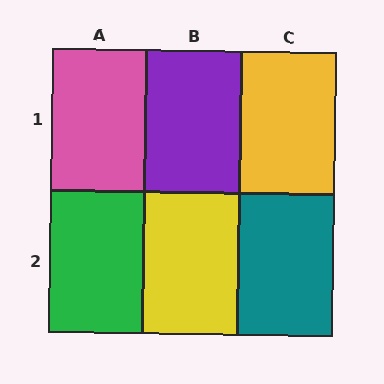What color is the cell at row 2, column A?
Green.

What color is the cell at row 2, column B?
Yellow.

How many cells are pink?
1 cell is pink.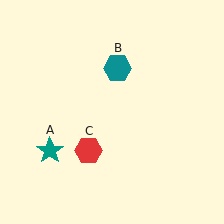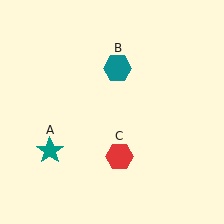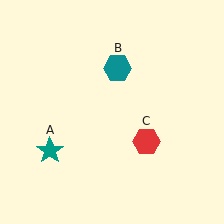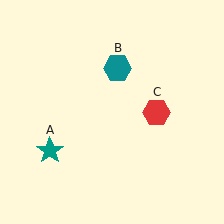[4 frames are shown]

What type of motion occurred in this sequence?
The red hexagon (object C) rotated counterclockwise around the center of the scene.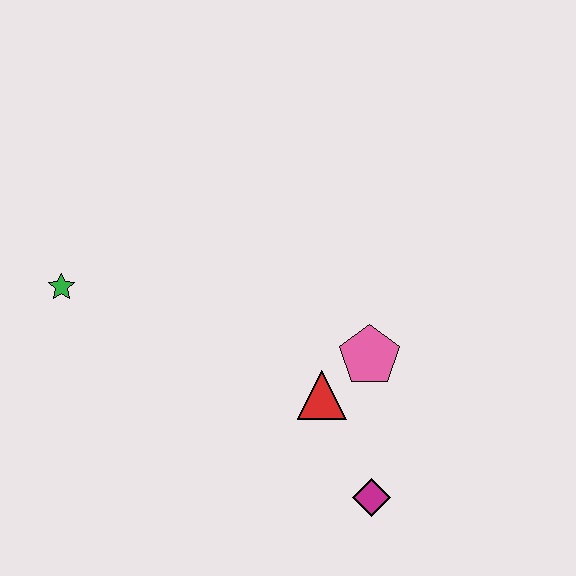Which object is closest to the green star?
The red triangle is closest to the green star.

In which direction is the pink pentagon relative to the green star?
The pink pentagon is to the right of the green star.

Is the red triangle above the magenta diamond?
Yes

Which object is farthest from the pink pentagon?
The green star is farthest from the pink pentagon.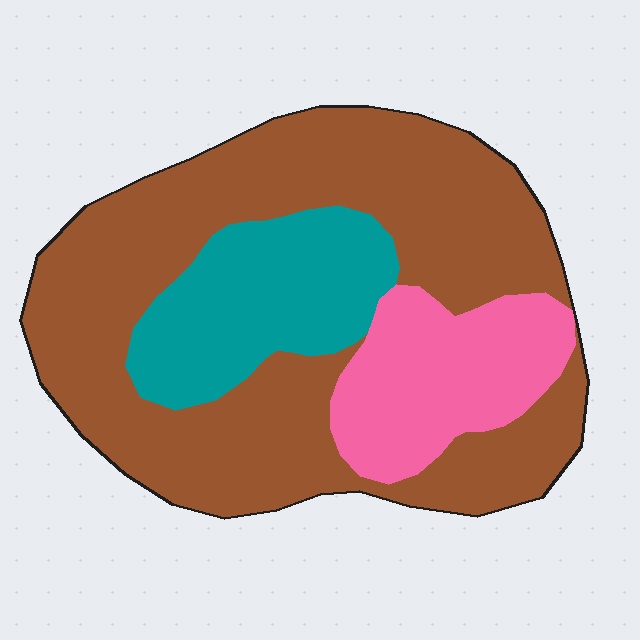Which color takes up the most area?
Brown, at roughly 65%.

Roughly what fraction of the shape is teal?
Teal takes up about one fifth (1/5) of the shape.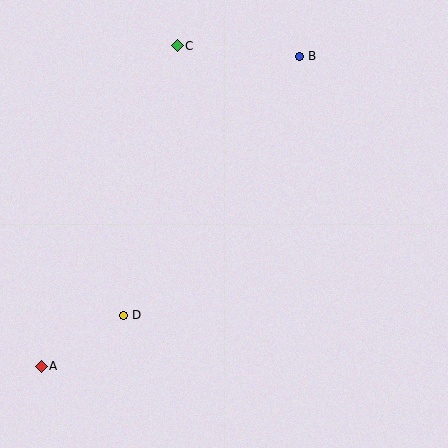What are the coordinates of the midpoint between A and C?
The midpoint between A and C is at (109, 206).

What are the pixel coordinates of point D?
Point D is at (124, 315).